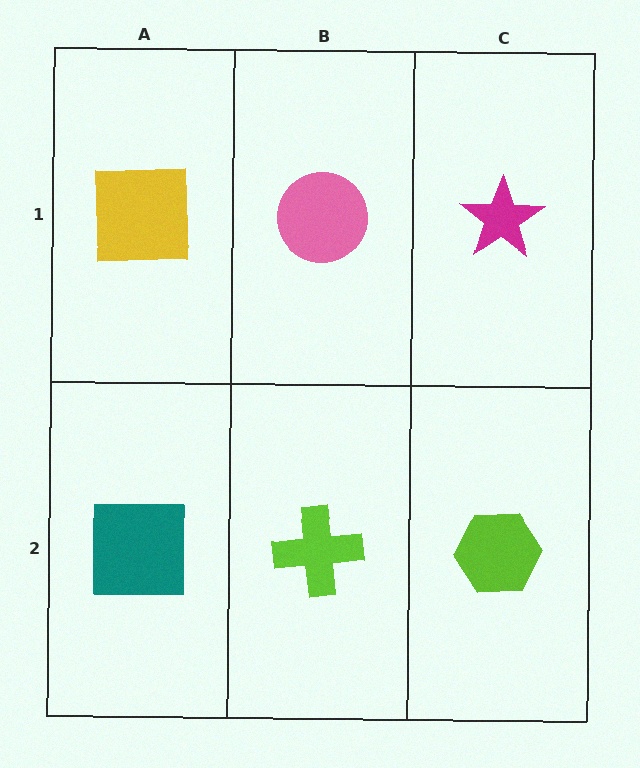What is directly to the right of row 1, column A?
A pink circle.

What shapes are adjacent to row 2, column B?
A pink circle (row 1, column B), a teal square (row 2, column A), a lime hexagon (row 2, column C).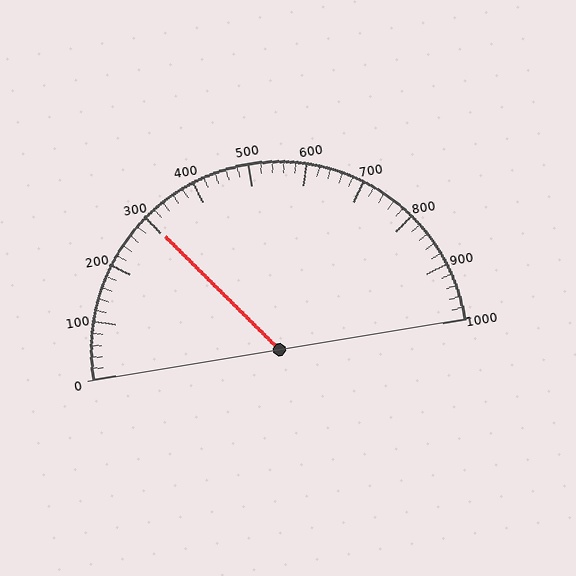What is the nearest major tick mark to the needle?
The nearest major tick mark is 300.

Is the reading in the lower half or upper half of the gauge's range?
The reading is in the lower half of the range (0 to 1000).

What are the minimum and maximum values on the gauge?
The gauge ranges from 0 to 1000.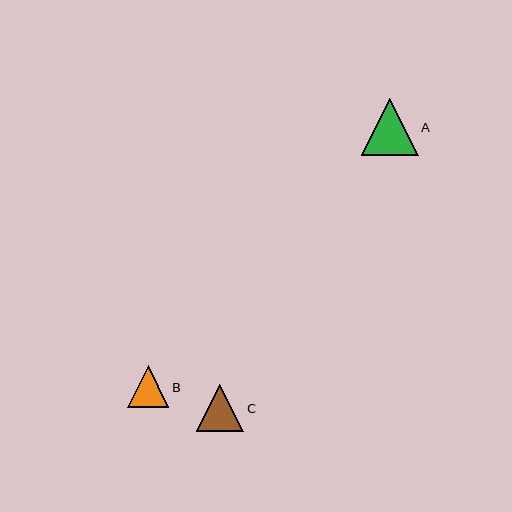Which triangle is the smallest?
Triangle B is the smallest with a size of approximately 41 pixels.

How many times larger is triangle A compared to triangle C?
Triangle A is approximately 1.2 times the size of triangle C.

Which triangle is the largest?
Triangle A is the largest with a size of approximately 57 pixels.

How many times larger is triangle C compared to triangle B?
Triangle C is approximately 1.2 times the size of triangle B.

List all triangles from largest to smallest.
From largest to smallest: A, C, B.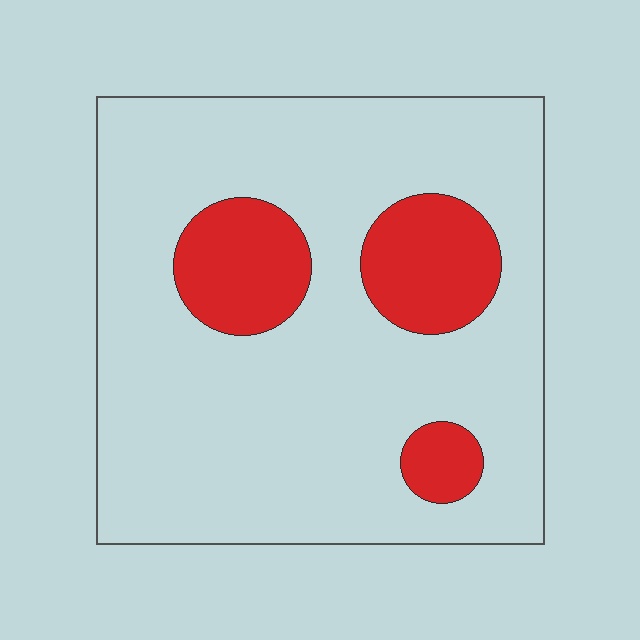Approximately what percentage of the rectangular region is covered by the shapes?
Approximately 20%.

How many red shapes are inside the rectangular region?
3.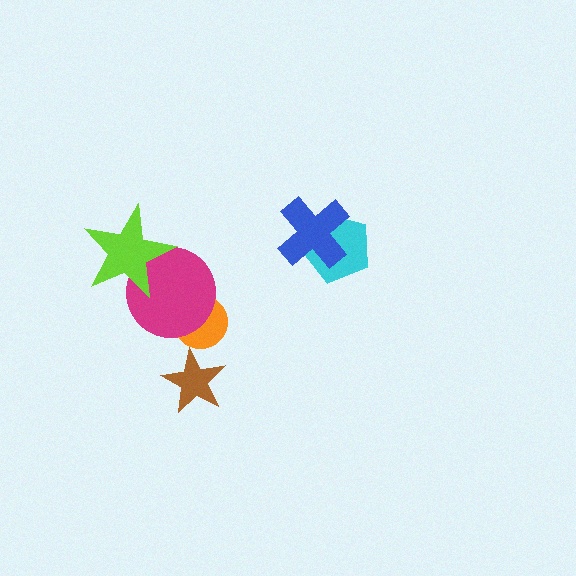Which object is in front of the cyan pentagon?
The blue cross is in front of the cyan pentagon.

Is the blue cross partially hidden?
No, no other shape covers it.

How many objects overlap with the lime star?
1 object overlaps with the lime star.